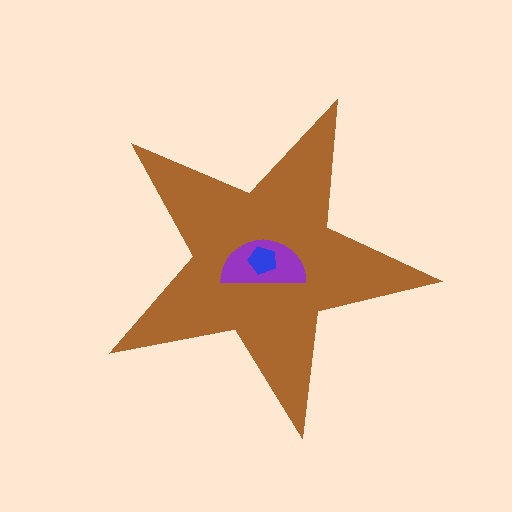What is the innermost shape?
The blue pentagon.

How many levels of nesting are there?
3.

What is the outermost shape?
The brown star.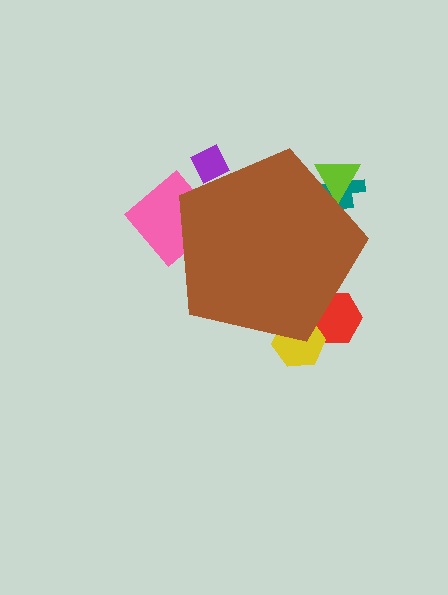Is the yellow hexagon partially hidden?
Yes, the yellow hexagon is partially hidden behind the brown pentagon.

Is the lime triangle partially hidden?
Yes, the lime triangle is partially hidden behind the brown pentagon.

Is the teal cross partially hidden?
Yes, the teal cross is partially hidden behind the brown pentagon.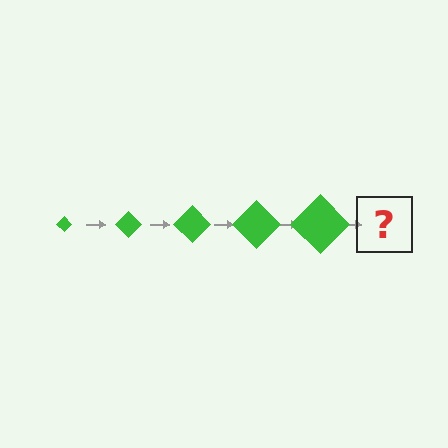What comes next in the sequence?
The next element should be a green diamond, larger than the previous one.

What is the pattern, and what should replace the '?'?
The pattern is that the diamond gets progressively larger each step. The '?' should be a green diamond, larger than the previous one.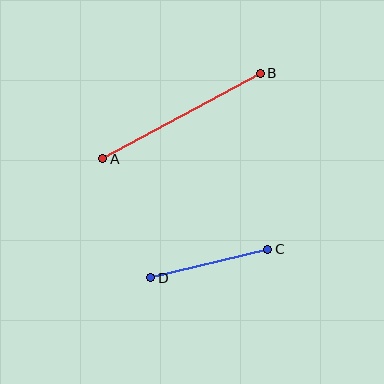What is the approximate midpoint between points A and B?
The midpoint is at approximately (181, 116) pixels.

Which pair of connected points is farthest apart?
Points A and B are farthest apart.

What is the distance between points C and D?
The distance is approximately 121 pixels.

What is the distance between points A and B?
The distance is approximately 179 pixels.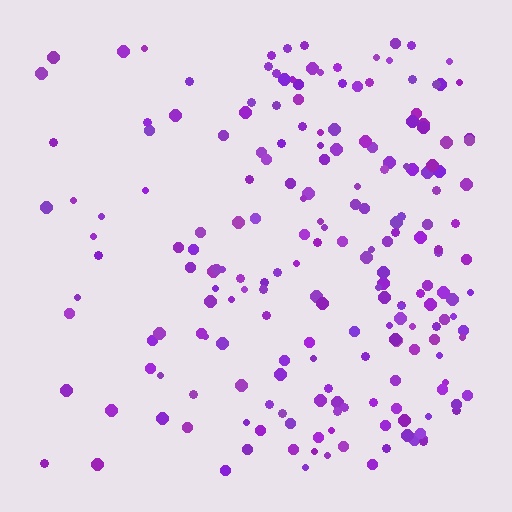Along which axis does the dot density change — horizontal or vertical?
Horizontal.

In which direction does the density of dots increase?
From left to right, with the right side densest.